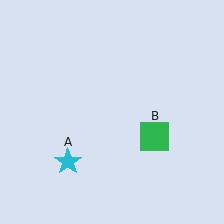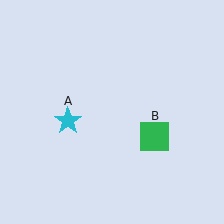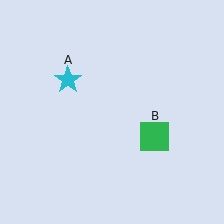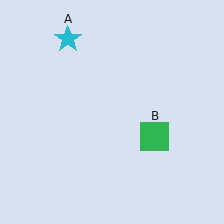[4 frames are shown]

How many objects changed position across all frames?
1 object changed position: cyan star (object A).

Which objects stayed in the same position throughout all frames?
Green square (object B) remained stationary.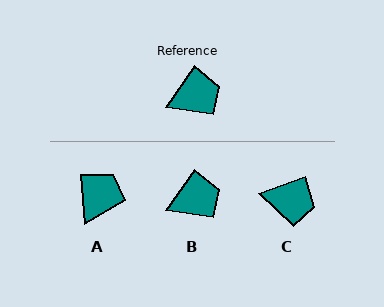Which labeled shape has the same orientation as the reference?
B.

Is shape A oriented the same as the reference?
No, it is off by about 38 degrees.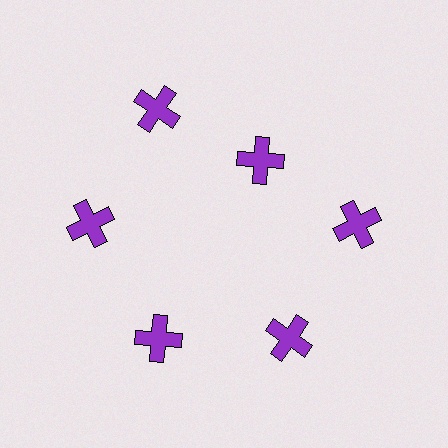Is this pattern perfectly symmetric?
No. The 6 purple crosses are arranged in a ring, but one element near the 1 o'clock position is pulled inward toward the center, breaking the 6-fold rotational symmetry.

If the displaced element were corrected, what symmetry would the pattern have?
It would have 6-fold rotational symmetry — the pattern would map onto itself every 60 degrees.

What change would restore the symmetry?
The symmetry would be restored by moving it outward, back onto the ring so that all 6 crosses sit at equal angles and equal distance from the center.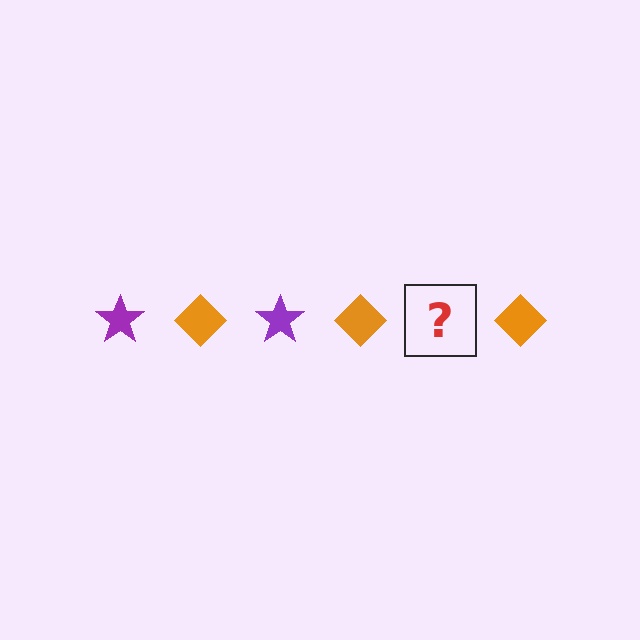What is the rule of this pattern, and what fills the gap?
The rule is that the pattern alternates between purple star and orange diamond. The gap should be filled with a purple star.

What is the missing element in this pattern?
The missing element is a purple star.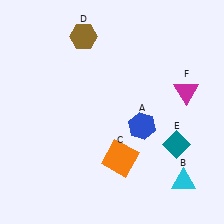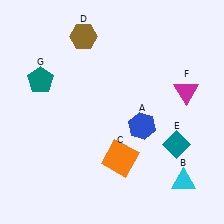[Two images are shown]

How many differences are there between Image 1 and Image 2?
There is 1 difference between the two images.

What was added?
A teal pentagon (G) was added in Image 2.